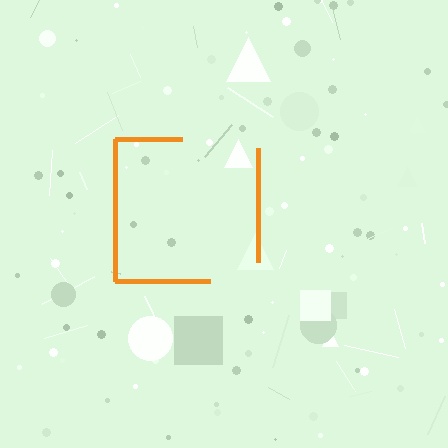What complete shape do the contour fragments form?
The contour fragments form a square.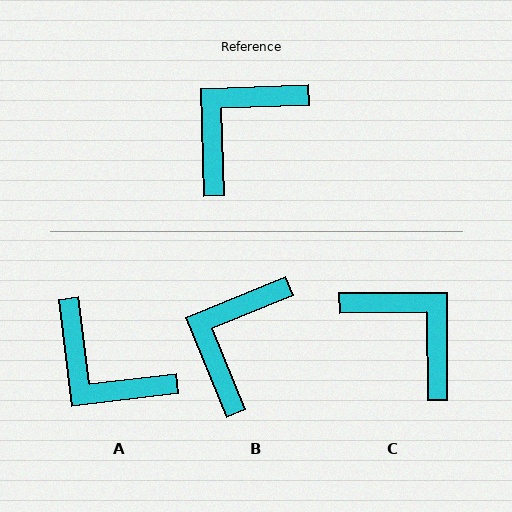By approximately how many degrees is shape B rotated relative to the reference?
Approximately 21 degrees counter-clockwise.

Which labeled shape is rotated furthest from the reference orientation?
A, about 95 degrees away.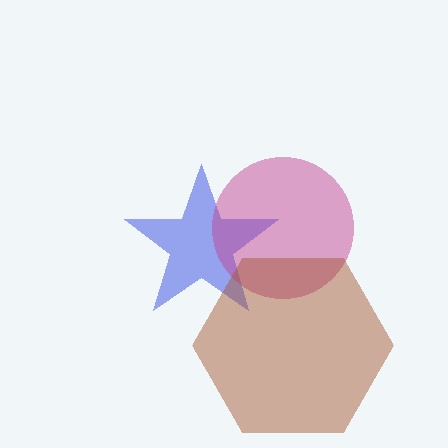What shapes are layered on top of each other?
The layered shapes are: a blue star, a magenta circle, a brown hexagon.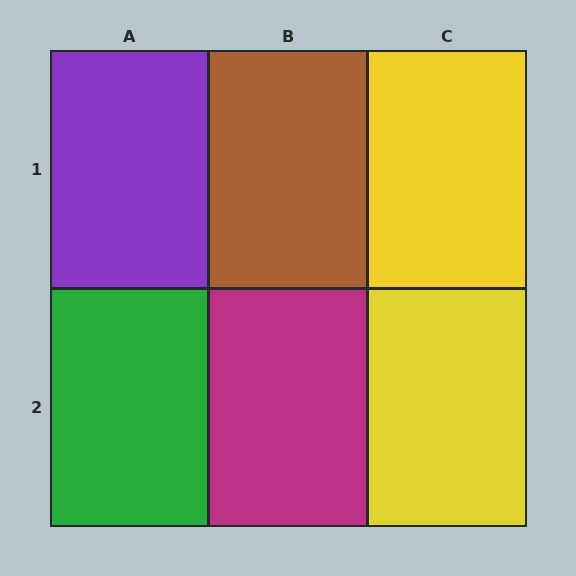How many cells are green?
1 cell is green.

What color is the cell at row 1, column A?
Purple.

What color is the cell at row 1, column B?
Brown.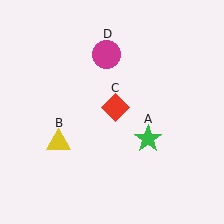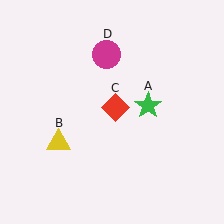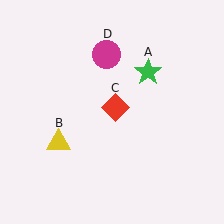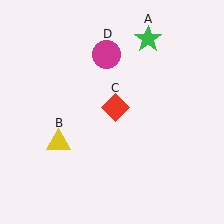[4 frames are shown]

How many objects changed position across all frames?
1 object changed position: green star (object A).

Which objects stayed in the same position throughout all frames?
Yellow triangle (object B) and red diamond (object C) and magenta circle (object D) remained stationary.